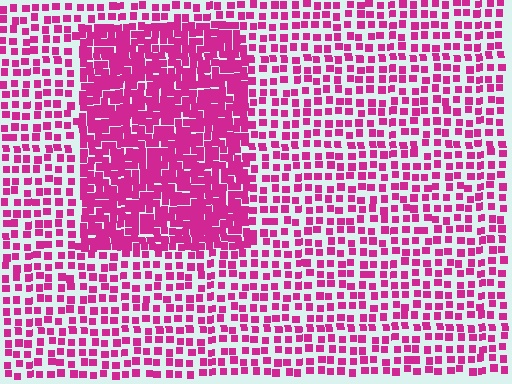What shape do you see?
I see a rectangle.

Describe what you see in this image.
The image contains small magenta elements arranged at two different densities. A rectangle-shaped region is visible where the elements are more densely packed than the surrounding area.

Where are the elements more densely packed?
The elements are more densely packed inside the rectangle boundary.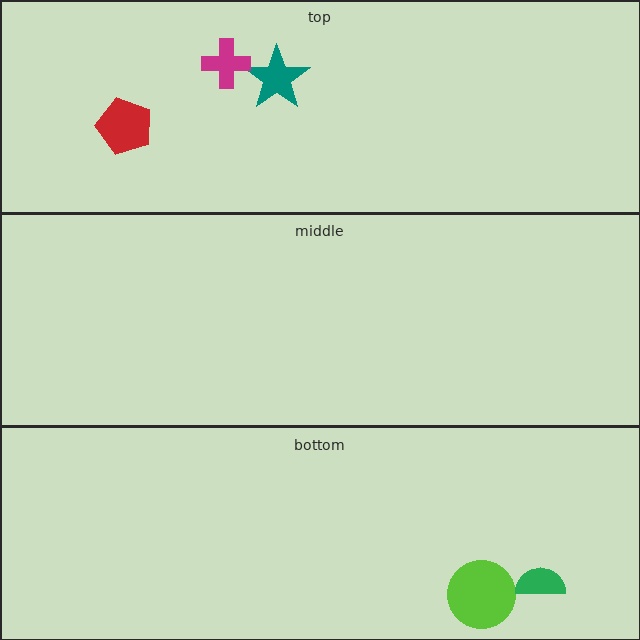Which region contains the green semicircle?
The bottom region.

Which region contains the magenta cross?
The top region.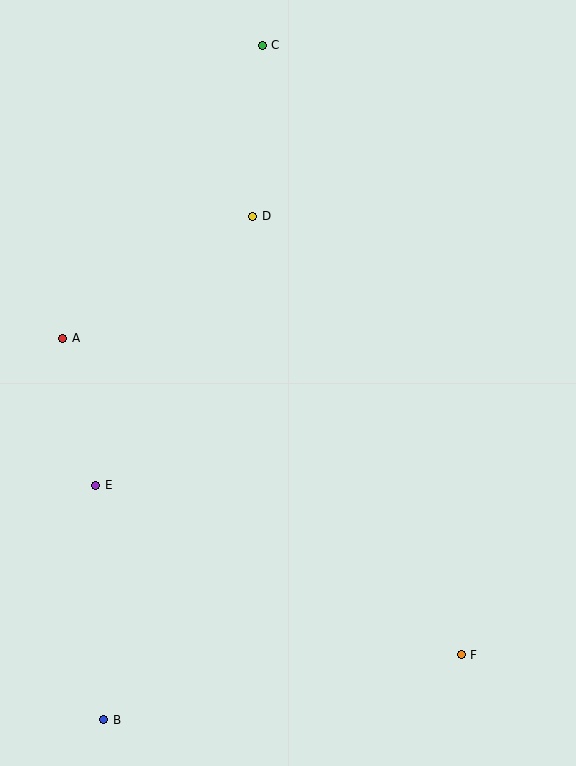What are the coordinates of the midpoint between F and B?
The midpoint between F and B is at (283, 687).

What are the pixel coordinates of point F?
Point F is at (461, 655).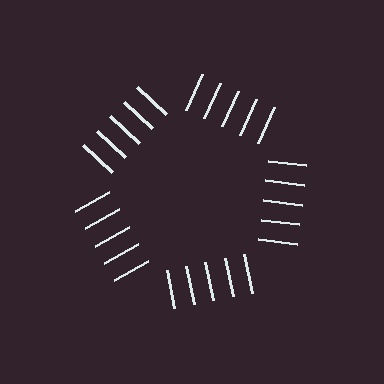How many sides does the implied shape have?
5 sides — the line-ends trace a pentagon.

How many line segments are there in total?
25 — 5 along each of the 5 edges.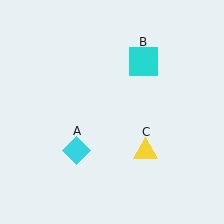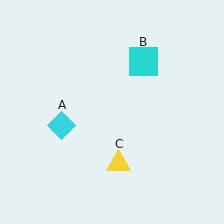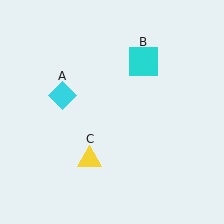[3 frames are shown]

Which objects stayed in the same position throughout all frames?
Cyan square (object B) remained stationary.